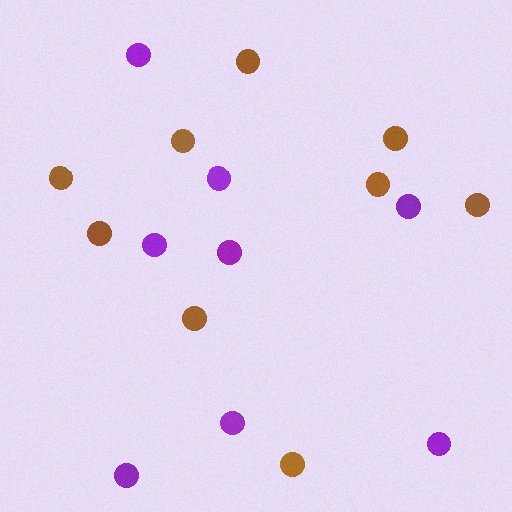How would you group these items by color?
There are 2 groups: one group of purple circles (8) and one group of brown circles (9).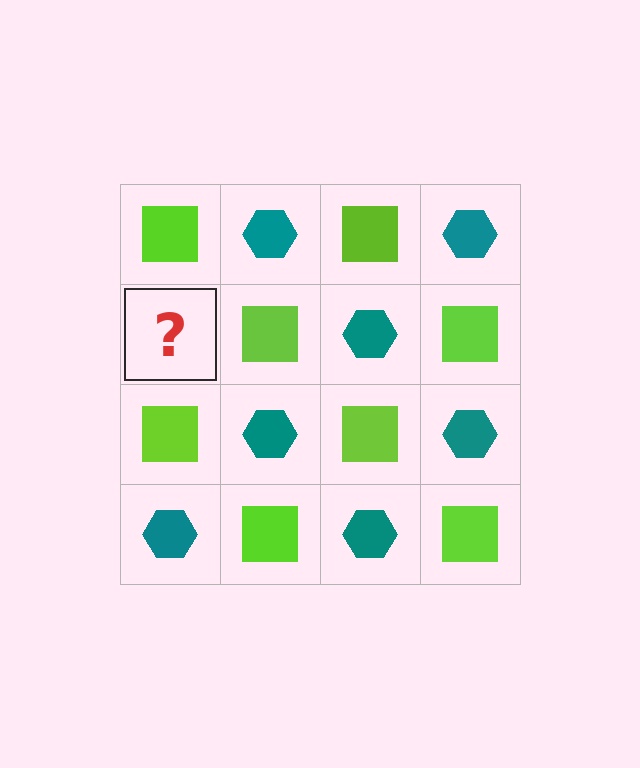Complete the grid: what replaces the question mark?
The question mark should be replaced with a teal hexagon.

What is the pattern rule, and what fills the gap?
The rule is that it alternates lime square and teal hexagon in a checkerboard pattern. The gap should be filled with a teal hexagon.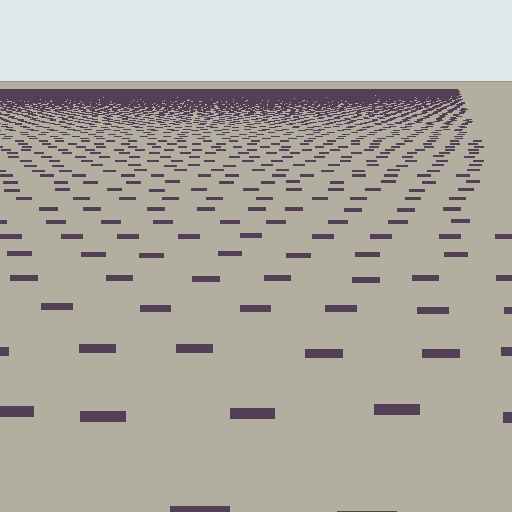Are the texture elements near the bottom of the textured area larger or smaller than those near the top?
Larger. Near the bottom, elements are closer to the viewer and appear at a bigger on-screen size.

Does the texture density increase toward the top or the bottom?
Density increases toward the top.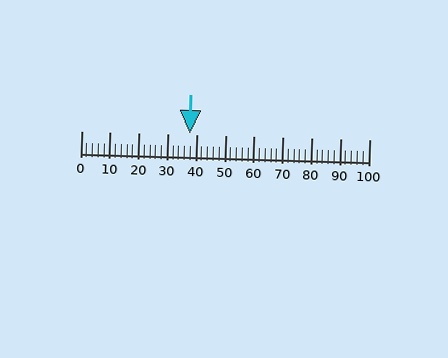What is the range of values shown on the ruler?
The ruler shows values from 0 to 100.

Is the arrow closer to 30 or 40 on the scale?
The arrow is closer to 40.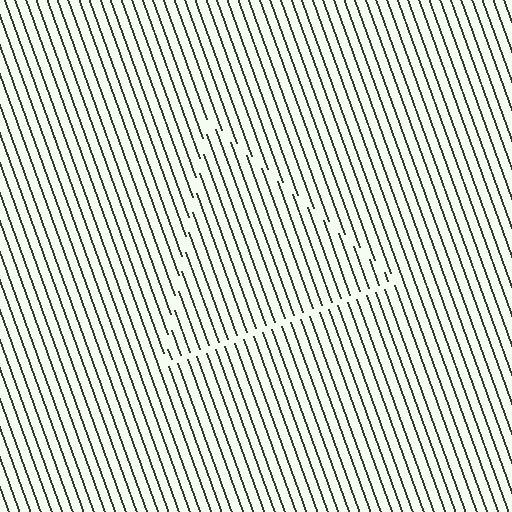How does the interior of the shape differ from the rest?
The interior of the shape contains the same grating, shifted by half a period — the contour is defined by the phase discontinuity where line-ends from the inner and outer gratings abut.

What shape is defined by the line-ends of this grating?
An illusory triangle. The interior of the shape contains the same grating, shifted by half a period — the contour is defined by the phase discontinuity where line-ends from the inner and outer gratings abut.